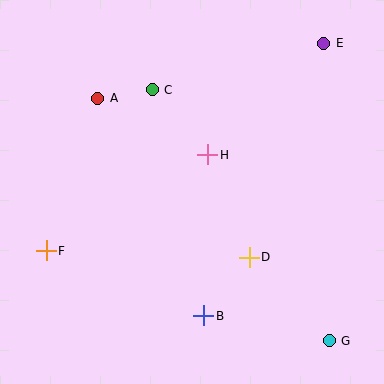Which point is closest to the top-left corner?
Point A is closest to the top-left corner.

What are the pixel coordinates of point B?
Point B is at (204, 316).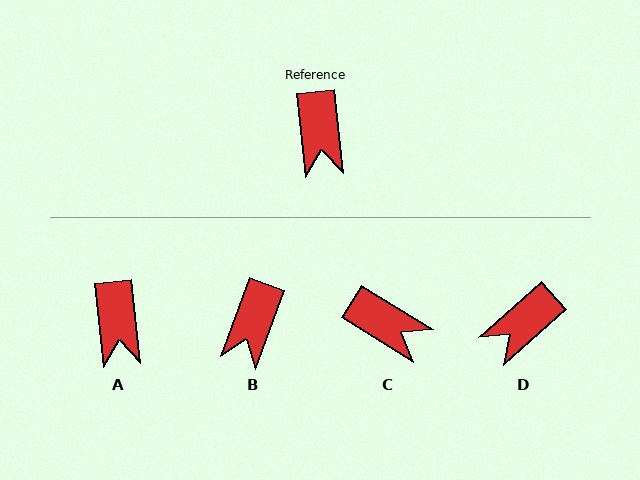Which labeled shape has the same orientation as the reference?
A.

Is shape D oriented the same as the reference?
No, it is off by about 55 degrees.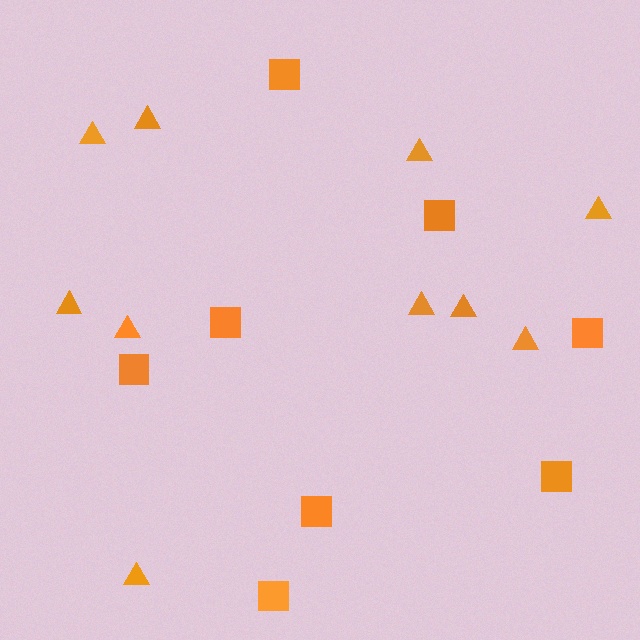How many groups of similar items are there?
There are 2 groups: one group of squares (8) and one group of triangles (10).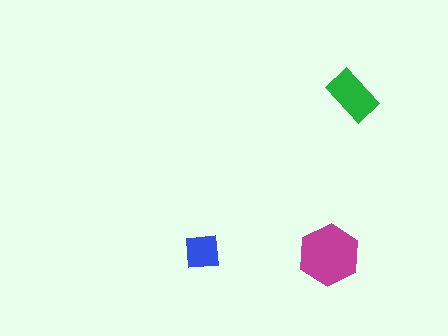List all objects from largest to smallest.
The magenta hexagon, the green rectangle, the blue square.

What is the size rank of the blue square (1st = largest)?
3rd.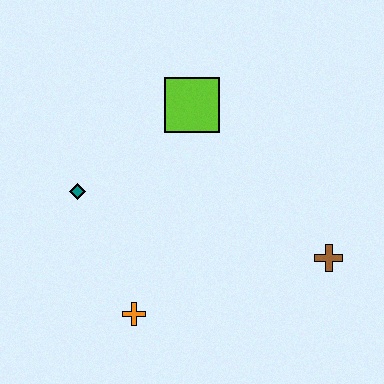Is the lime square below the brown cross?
No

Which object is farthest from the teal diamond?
The brown cross is farthest from the teal diamond.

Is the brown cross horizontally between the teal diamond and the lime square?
No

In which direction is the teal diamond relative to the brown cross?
The teal diamond is to the left of the brown cross.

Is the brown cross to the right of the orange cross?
Yes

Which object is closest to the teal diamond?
The orange cross is closest to the teal diamond.